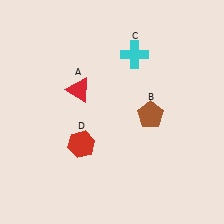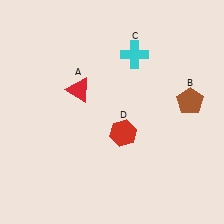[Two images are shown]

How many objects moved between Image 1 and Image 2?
2 objects moved between the two images.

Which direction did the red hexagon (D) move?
The red hexagon (D) moved right.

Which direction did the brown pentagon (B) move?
The brown pentagon (B) moved right.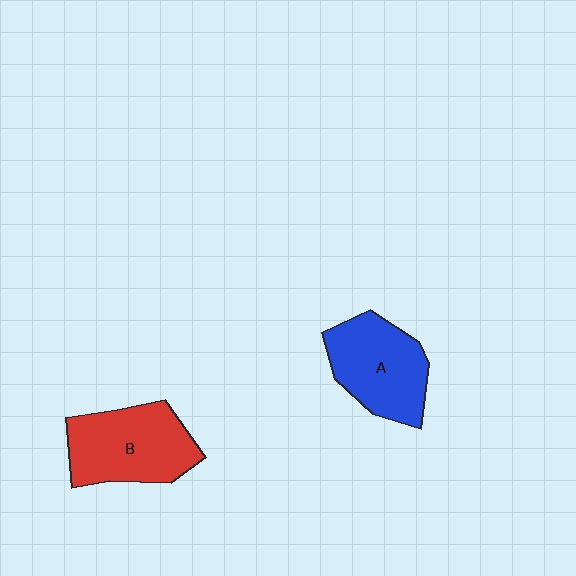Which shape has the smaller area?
Shape A (blue).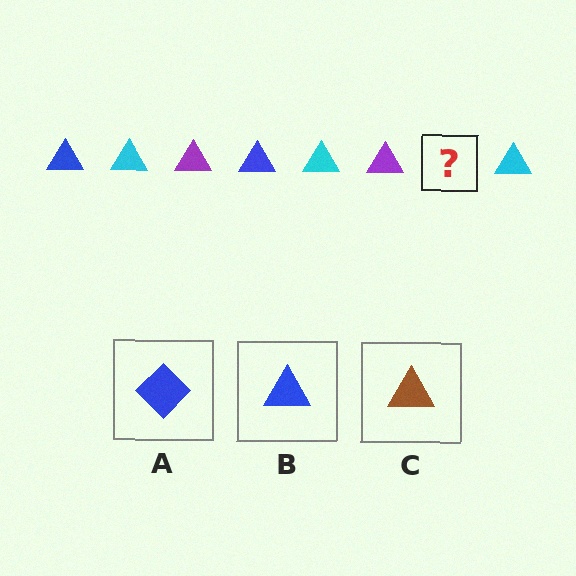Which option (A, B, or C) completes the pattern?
B.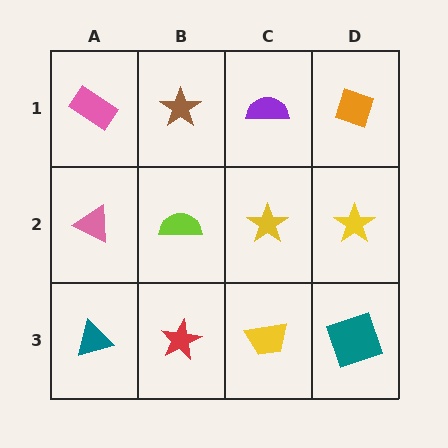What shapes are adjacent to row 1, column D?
A yellow star (row 2, column D), a purple semicircle (row 1, column C).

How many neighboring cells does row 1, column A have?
2.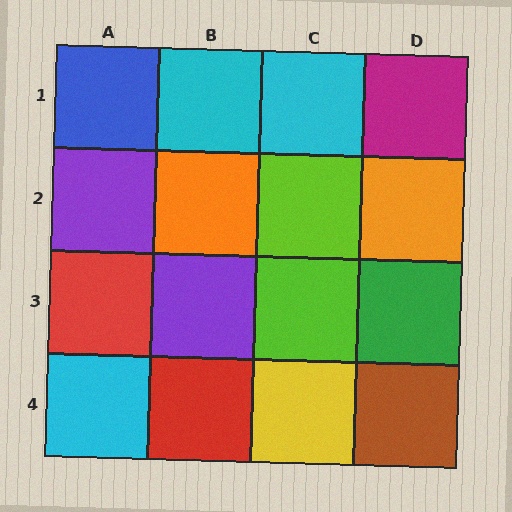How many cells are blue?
1 cell is blue.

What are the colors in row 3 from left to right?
Red, purple, lime, green.